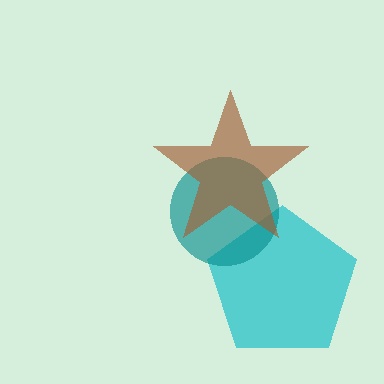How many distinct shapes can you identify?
There are 3 distinct shapes: a cyan pentagon, a teal circle, a brown star.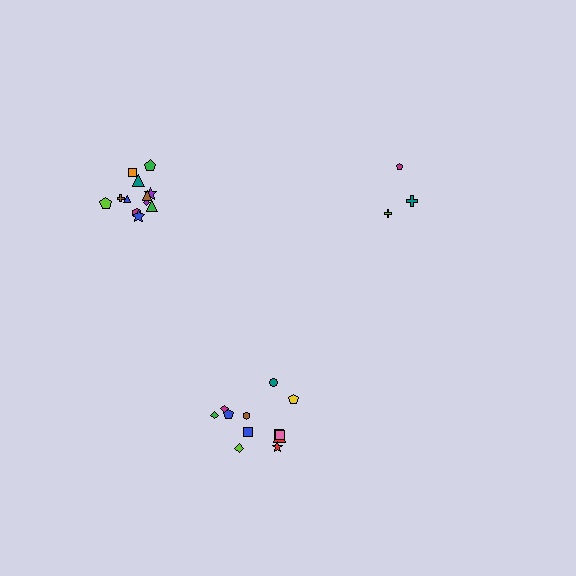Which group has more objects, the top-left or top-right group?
The top-left group.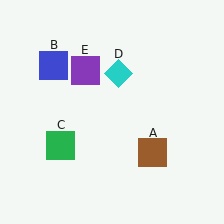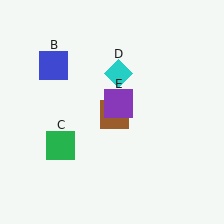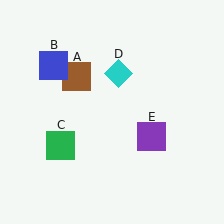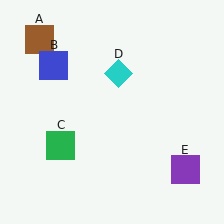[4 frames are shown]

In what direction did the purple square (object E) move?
The purple square (object E) moved down and to the right.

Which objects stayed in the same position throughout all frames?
Blue square (object B) and green square (object C) and cyan diamond (object D) remained stationary.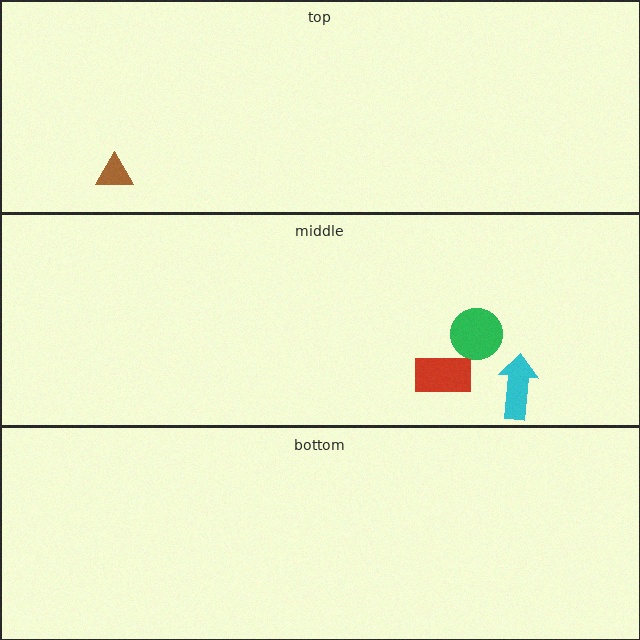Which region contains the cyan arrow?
The middle region.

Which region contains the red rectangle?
The middle region.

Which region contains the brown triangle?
The top region.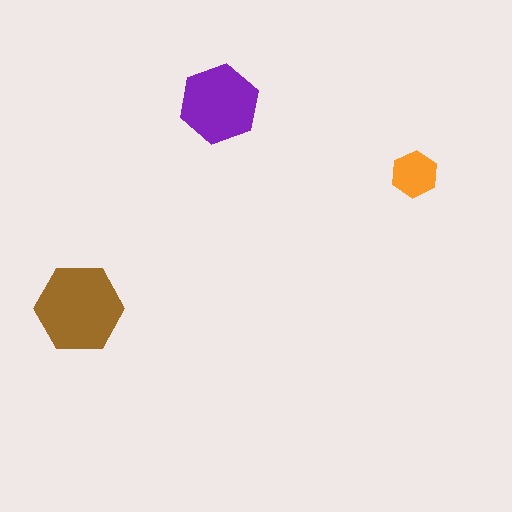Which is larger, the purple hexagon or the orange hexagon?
The purple one.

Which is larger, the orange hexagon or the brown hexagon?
The brown one.